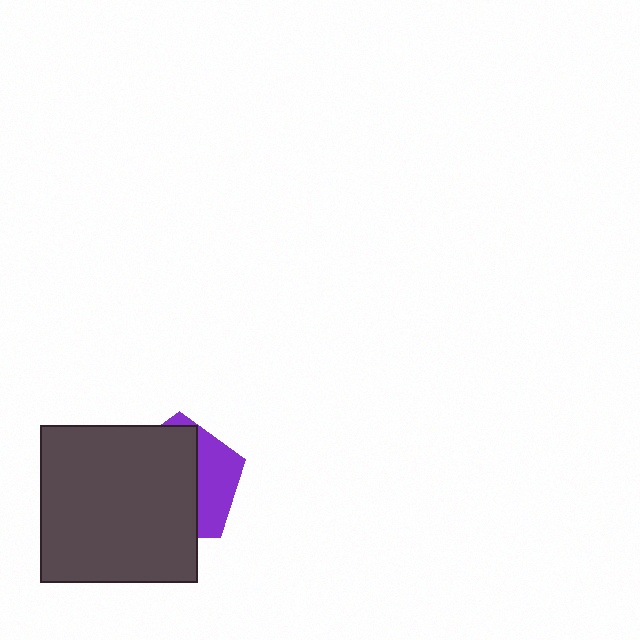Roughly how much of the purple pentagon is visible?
A small part of it is visible (roughly 34%).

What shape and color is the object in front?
The object in front is a dark gray square.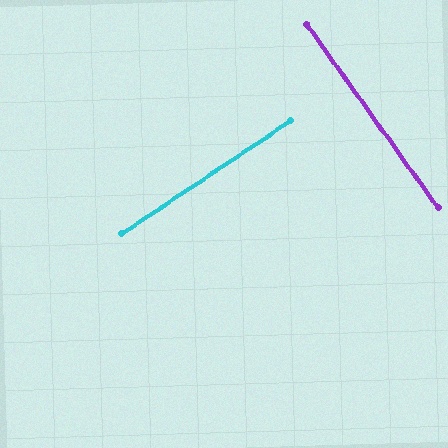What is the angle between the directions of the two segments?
Approximately 88 degrees.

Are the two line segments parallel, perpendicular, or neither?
Perpendicular — they meet at approximately 88°.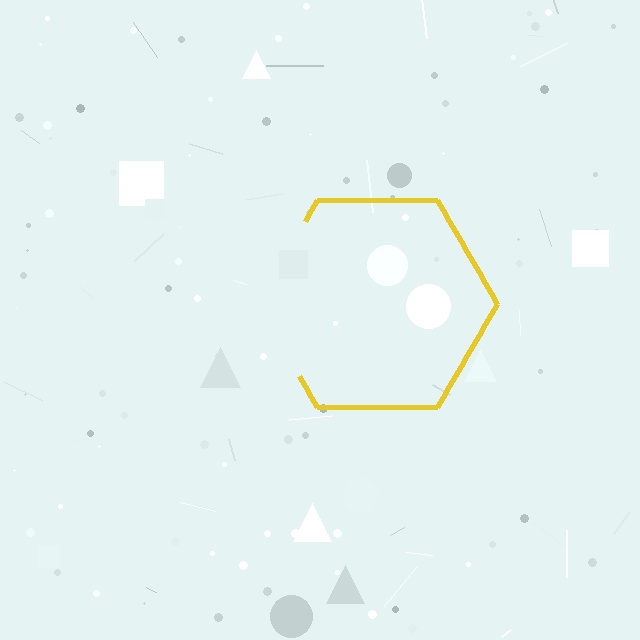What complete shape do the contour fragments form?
The contour fragments form a hexagon.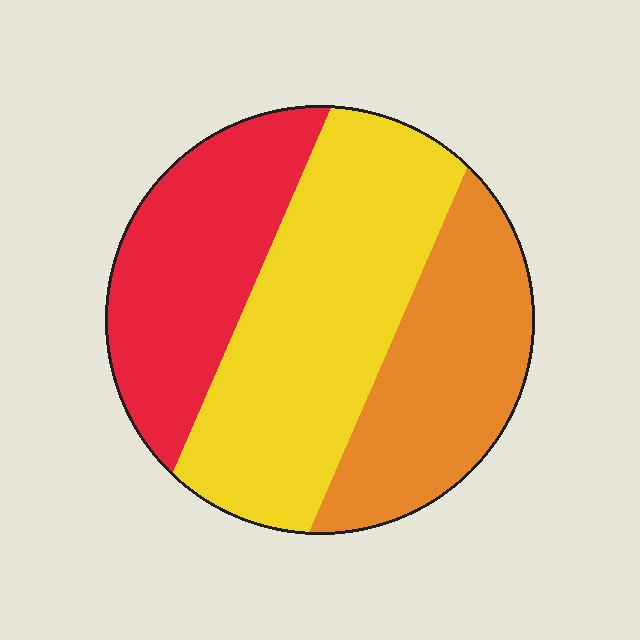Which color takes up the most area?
Yellow, at roughly 45%.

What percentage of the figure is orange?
Orange takes up between a sixth and a third of the figure.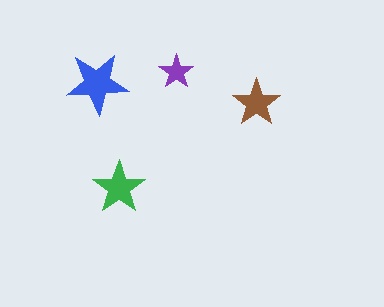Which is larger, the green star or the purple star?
The green one.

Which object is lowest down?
The green star is bottommost.